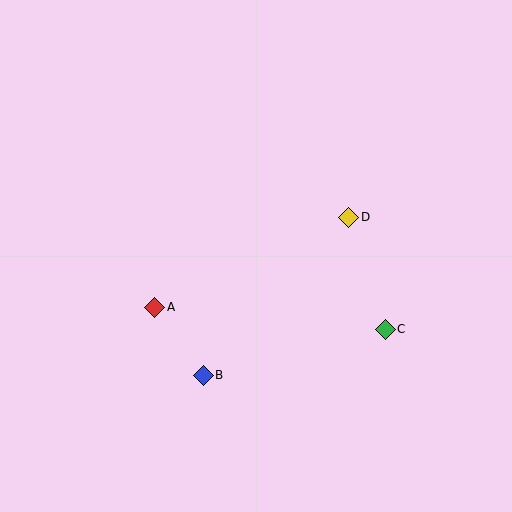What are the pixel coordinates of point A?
Point A is at (155, 307).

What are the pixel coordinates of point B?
Point B is at (203, 375).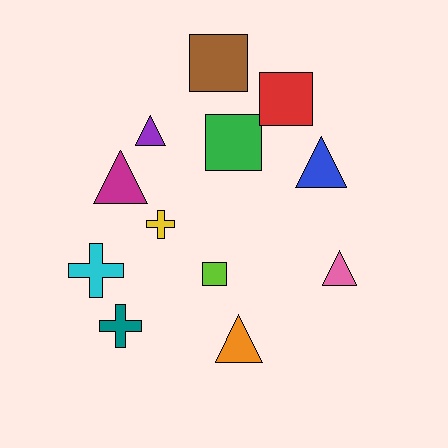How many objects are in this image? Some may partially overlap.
There are 12 objects.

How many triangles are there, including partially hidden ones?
There are 5 triangles.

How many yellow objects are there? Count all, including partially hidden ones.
There is 1 yellow object.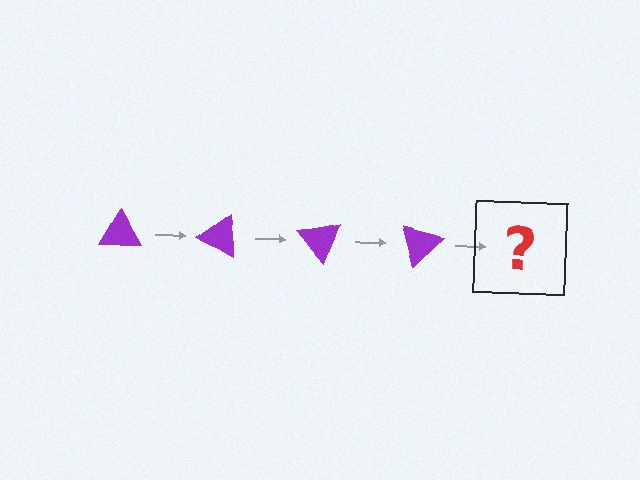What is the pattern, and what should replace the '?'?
The pattern is that the triangle rotates 25 degrees each step. The '?' should be a purple triangle rotated 100 degrees.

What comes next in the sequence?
The next element should be a purple triangle rotated 100 degrees.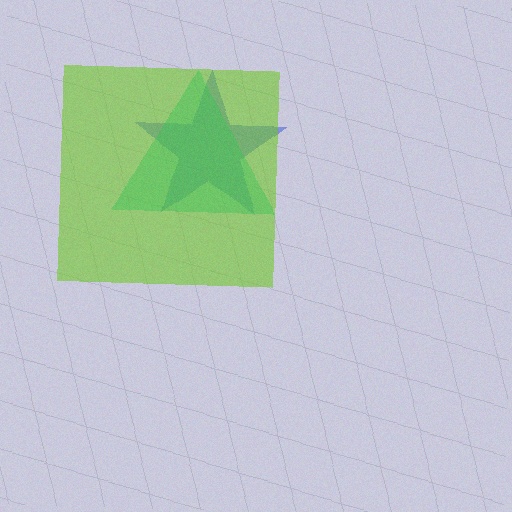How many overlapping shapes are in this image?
There are 3 overlapping shapes in the image.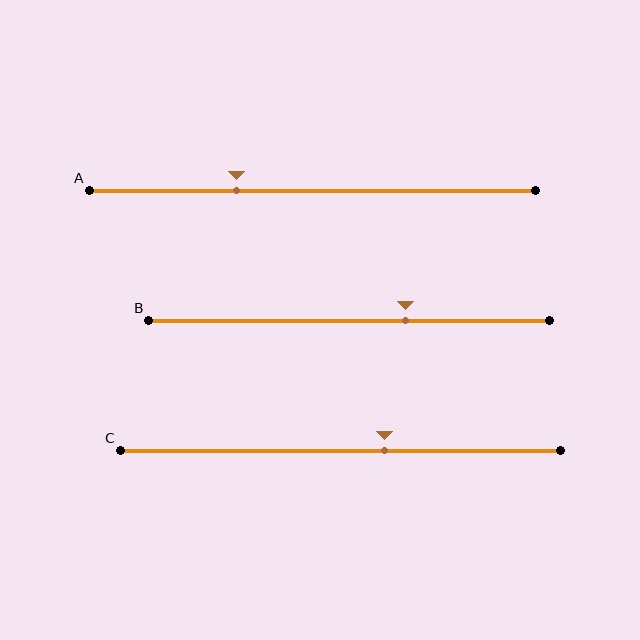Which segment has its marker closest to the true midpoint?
Segment C has its marker closest to the true midpoint.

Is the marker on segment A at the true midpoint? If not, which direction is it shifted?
No, the marker on segment A is shifted to the left by about 17% of the segment length.